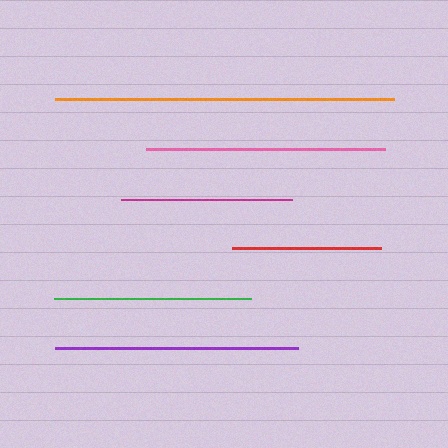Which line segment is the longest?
The orange line is the longest at approximately 339 pixels.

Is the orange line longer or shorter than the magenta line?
The orange line is longer than the magenta line.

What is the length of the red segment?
The red segment is approximately 149 pixels long.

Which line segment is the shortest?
The red line is the shortest at approximately 149 pixels.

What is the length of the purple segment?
The purple segment is approximately 243 pixels long.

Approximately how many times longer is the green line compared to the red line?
The green line is approximately 1.3 times the length of the red line.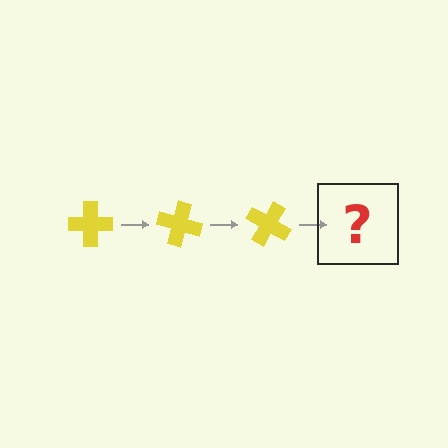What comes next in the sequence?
The next element should be a yellow cross rotated 45 degrees.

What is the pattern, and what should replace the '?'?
The pattern is that the cross rotates 15 degrees each step. The '?' should be a yellow cross rotated 45 degrees.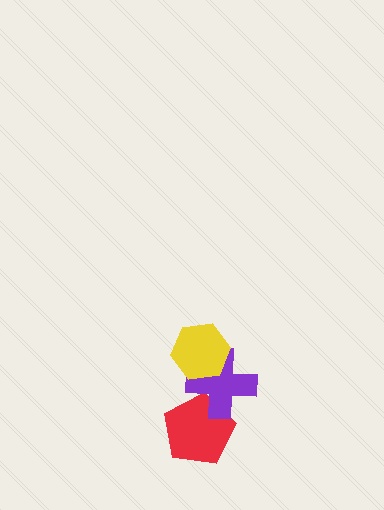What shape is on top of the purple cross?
The yellow hexagon is on top of the purple cross.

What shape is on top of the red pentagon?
The purple cross is on top of the red pentagon.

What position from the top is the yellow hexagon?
The yellow hexagon is 1st from the top.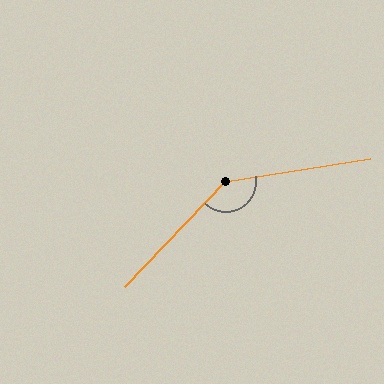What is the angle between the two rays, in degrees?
Approximately 143 degrees.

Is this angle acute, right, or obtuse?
It is obtuse.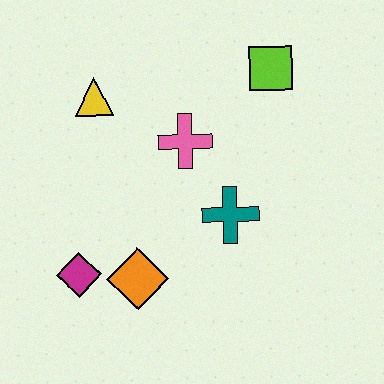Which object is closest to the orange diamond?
The magenta diamond is closest to the orange diamond.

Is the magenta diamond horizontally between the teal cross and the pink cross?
No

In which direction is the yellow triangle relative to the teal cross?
The yellow triangle is to the left of the teal cross.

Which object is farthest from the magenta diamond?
The lime square is farthest from the magenta diamond.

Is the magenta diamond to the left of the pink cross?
Yes